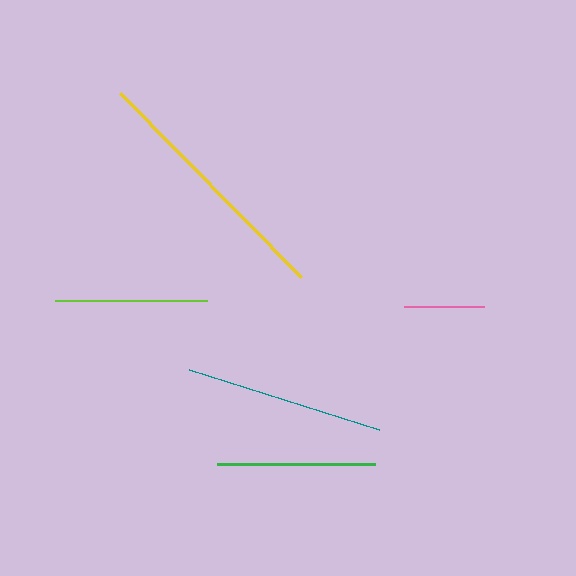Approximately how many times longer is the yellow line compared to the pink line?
The yellow line is approximately 3.2 times the length of the pink line.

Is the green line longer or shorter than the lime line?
The green line is longer than the lime line.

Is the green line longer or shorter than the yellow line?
The yellow line is longer than the green line.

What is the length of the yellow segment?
The yellow segment is approximately 257 pixels long.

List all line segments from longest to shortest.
From longest to shortest: yellow, teal, green, lime, pink.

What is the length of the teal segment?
The teal segment is approximately 199 pixels long.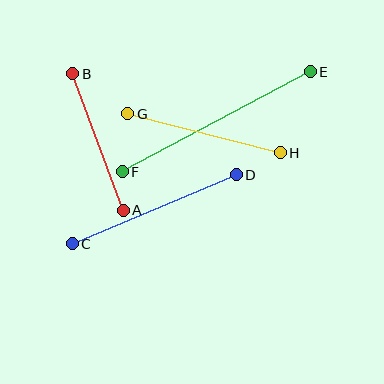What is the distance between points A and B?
The distance is approximately 146 pixels.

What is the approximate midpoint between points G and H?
The midpoint is at approximately (204, 133) pixels.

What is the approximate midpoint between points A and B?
The midpoint is at approximately (98, 142) pixels.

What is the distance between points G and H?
The distance is approximately 158 pixels.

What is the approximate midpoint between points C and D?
The midpoint is at approximately (154, 209) pixels.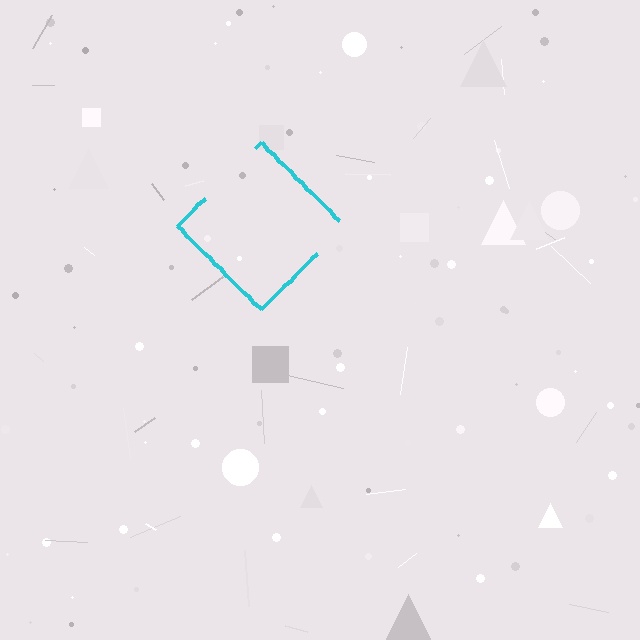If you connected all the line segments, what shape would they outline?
They would outline a diamond.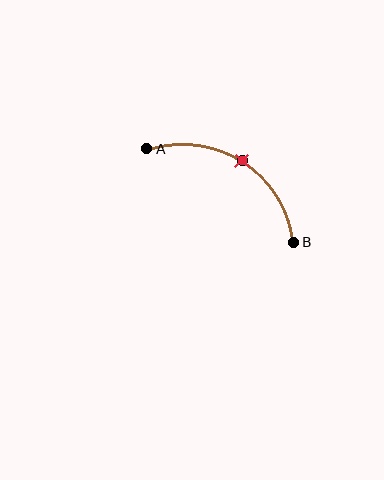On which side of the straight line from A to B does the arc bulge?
The arc bulges above the straight line connecting A and B.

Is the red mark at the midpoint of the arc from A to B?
Yes. The red mark lies on the arc at equal arc-length from both A and B — it is the arc midpoint.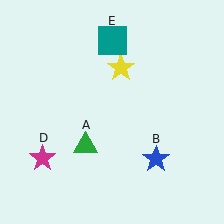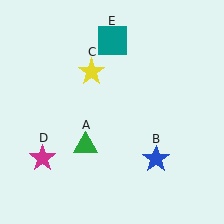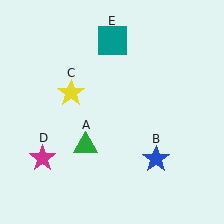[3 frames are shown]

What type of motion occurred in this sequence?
The yellow star (object C) rotated counterclockwise around the center of the scene.